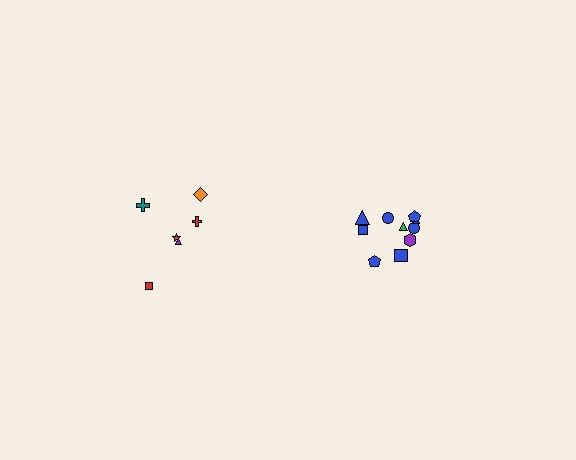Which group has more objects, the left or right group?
The right group.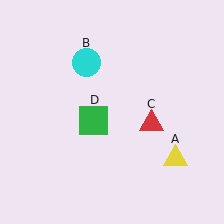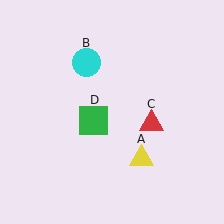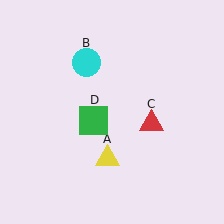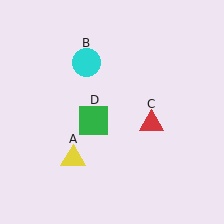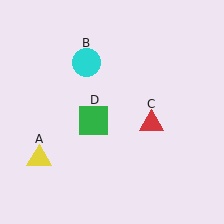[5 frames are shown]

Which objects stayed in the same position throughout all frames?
Cyan circle (object B) and red triangle (object C) and green square (object D) remained stationary.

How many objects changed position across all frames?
1 object changed position: yellow triangle (object A).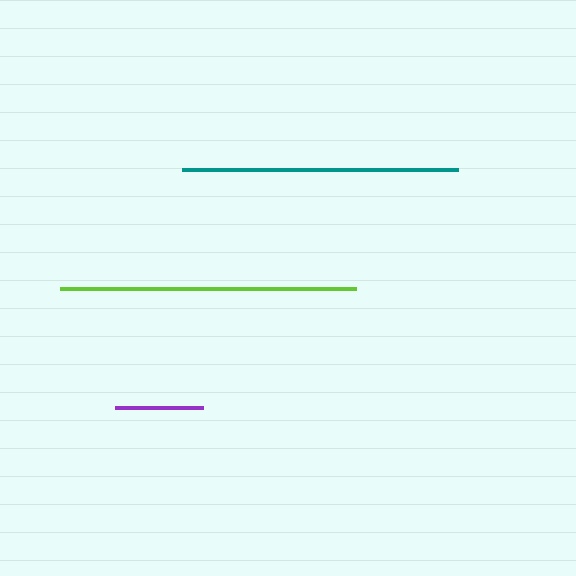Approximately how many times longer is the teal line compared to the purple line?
The teal line is approximately 3.2 times the length of the purple line.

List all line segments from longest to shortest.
From longest to shortest: lime, teal, purple.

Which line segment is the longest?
The lime line is the longest at approximately 296 pixels.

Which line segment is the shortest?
The purple line is the shortest at approximately 87 pixels.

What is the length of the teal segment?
The teal segment is approximately 276 pixels long.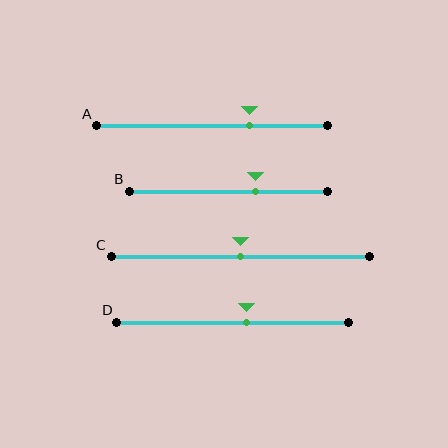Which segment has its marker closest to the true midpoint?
Segment C has its marker closest to the true midpoint.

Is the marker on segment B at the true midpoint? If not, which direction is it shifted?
No, the marker on segment B is shifted to the right by about 14% of the segment length.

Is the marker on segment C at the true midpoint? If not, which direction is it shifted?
Yes, the marker on segment C is at the true midpoint.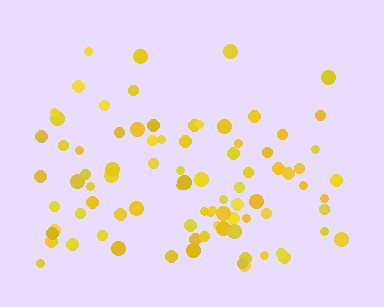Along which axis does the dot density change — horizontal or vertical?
Vertical.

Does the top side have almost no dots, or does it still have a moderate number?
Still a moderate number, just noticeably fewer than the bottom.